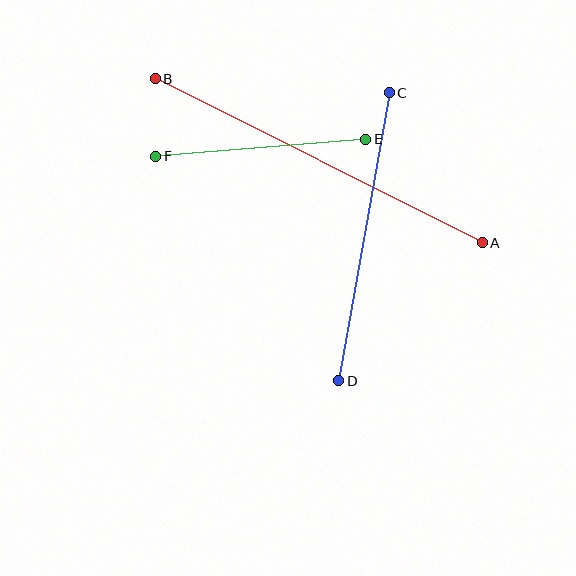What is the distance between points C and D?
The distance is approximately 292 pixels.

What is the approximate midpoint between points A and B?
The midpoint is at approximately (319, 161) pixels.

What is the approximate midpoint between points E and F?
The midpoint is at approximately (261, 148) pixels.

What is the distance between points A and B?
The distance is approximately 366 pixels.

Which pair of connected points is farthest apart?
Points A and B are farthest apart.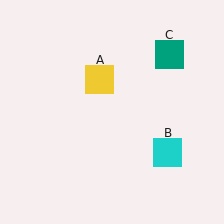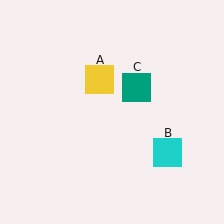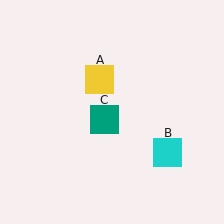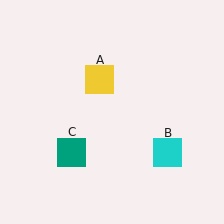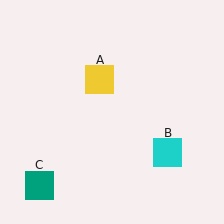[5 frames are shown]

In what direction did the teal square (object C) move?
The teal square (object C) moved down and to the left.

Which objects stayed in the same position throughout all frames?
Yellow square (object A) and cyan square (object B) remained stationary.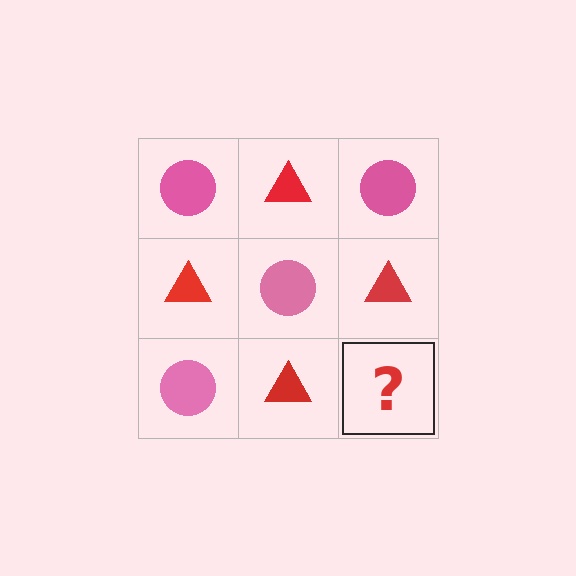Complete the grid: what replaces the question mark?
The question mark should be replaced with a pink circle.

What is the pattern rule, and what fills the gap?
The rule is that it alternates pink circle and red triangle in a checkerboard pattern. The gap should be filled with a pink circle.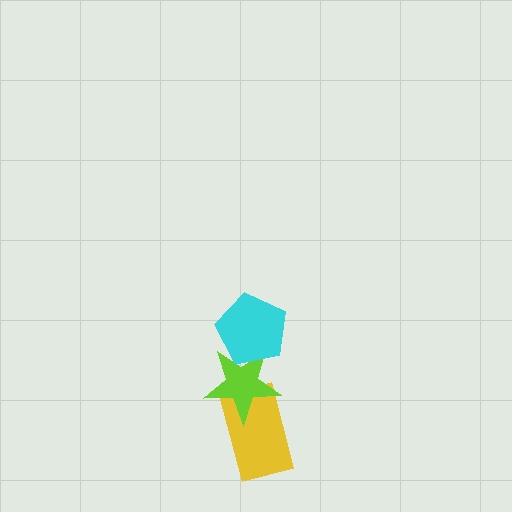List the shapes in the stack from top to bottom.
From top to bottom: the cyan pentagon, the lime star, the yellow rectangle.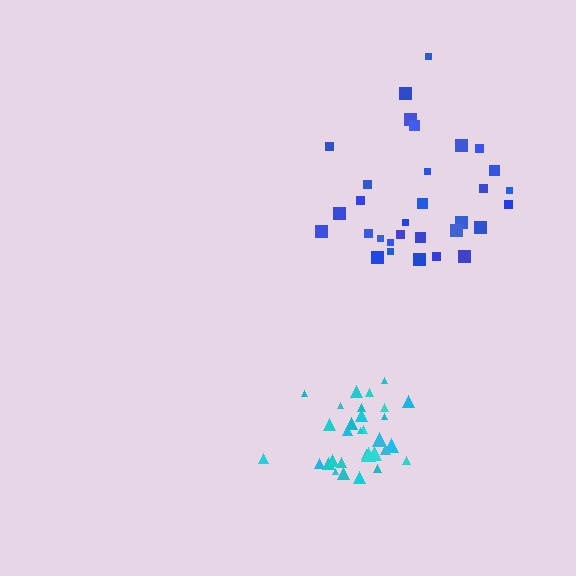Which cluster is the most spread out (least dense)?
Blue.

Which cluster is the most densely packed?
Cyan.